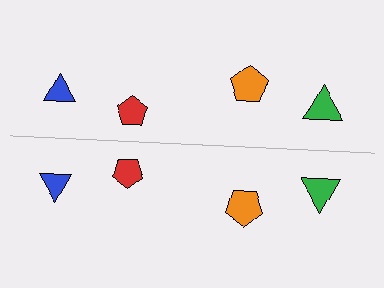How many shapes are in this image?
There are 8 shapes in this image.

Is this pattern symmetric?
Yes, this pattern has bilateral (reflection) symmetry.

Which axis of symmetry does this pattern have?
The pattern has a horizontal axis of symmetry running through the center of the image.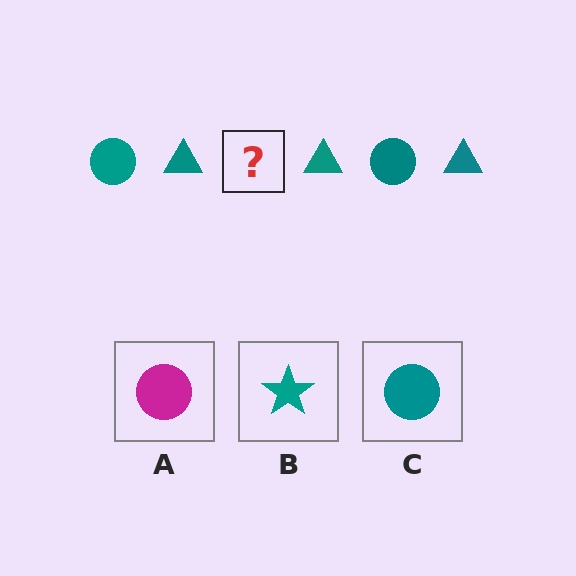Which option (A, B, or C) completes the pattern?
C.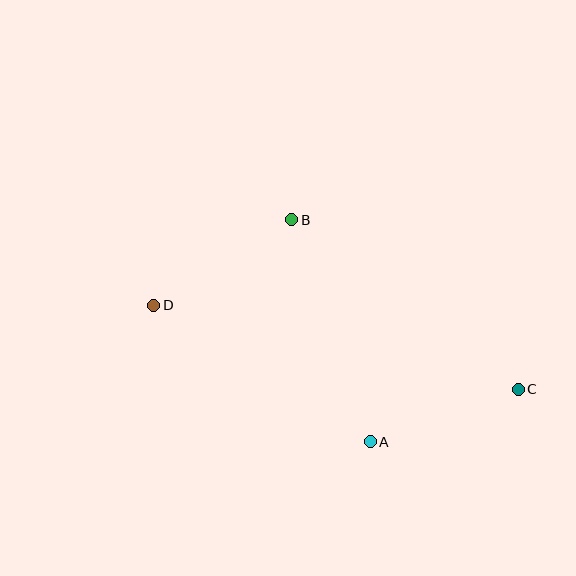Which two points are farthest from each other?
Points C and D are farthest from each other.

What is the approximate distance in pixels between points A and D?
The distance between A and D is approximately 256 pixels.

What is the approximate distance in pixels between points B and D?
The distance between B and D is approximately 162 pixels.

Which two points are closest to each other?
Points A and C are closest to each other.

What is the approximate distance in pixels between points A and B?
The distance between A and B is approximately 235 pixels.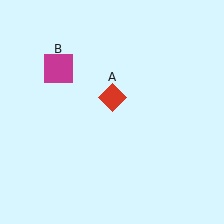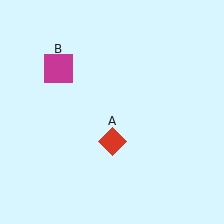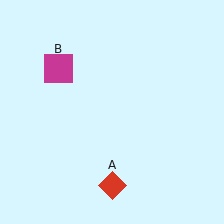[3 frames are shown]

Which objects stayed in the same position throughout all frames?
Magenta square (object B) remained stationary.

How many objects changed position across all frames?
1 object changed position: red diamond (object A).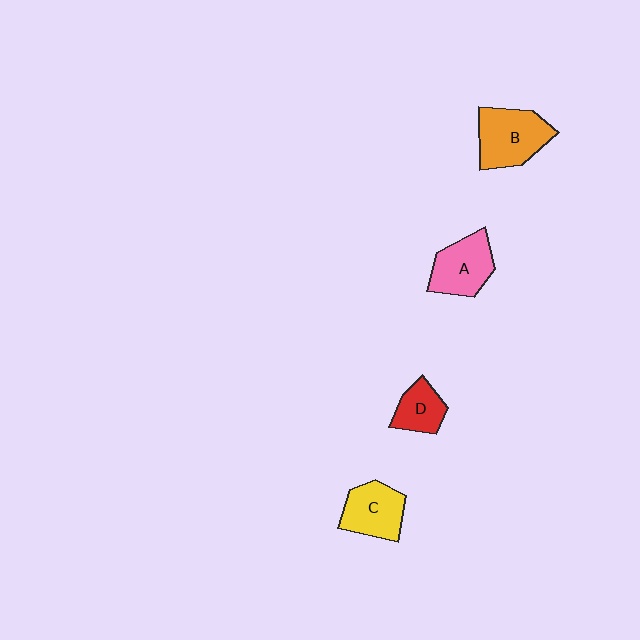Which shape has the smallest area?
Shape D (red).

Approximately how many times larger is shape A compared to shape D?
Approximately 1.5 times.